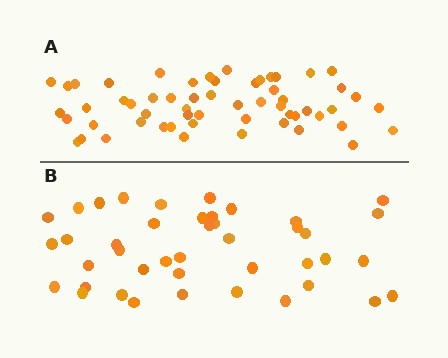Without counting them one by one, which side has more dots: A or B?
Region A (the top region) has more dots.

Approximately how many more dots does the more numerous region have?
Region A has approximately 15 more dots than region B.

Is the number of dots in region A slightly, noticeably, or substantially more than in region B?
Region A has noticeably more, but not dramatically so. The ratio is roughly 1.4 to 1.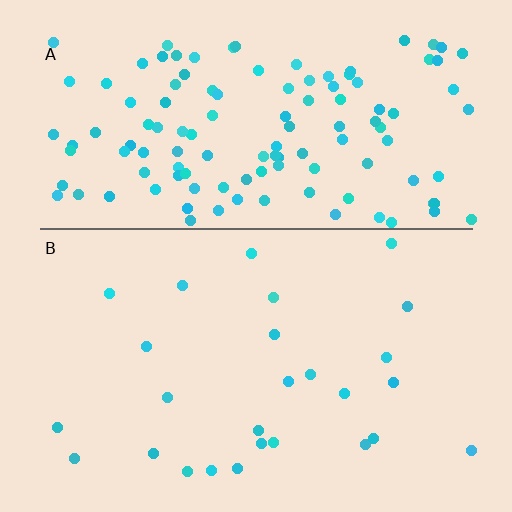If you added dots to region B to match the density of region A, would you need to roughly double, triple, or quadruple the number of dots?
Approximately quadruple.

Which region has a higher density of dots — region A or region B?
A (the top).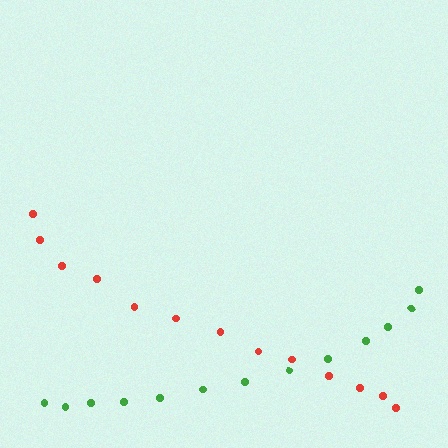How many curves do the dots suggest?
There are 2 distinct paths.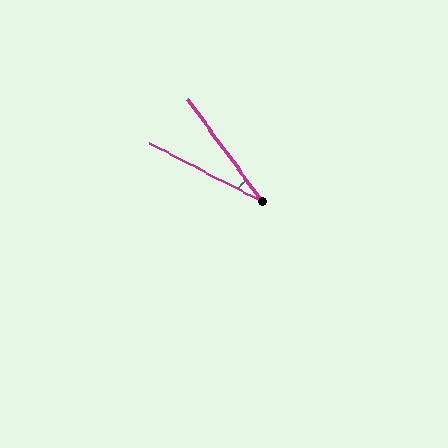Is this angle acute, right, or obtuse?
It is acute.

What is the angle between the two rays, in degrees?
Approximately 27 degrees.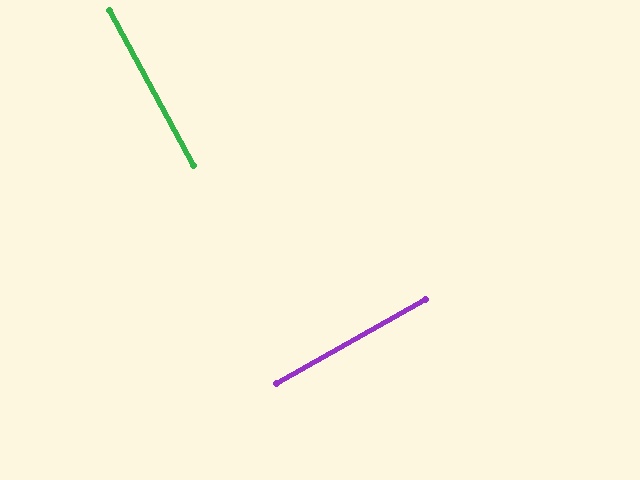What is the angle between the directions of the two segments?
Approximately 89 degrees.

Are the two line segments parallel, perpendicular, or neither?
Perpendicular — they meet at approximately 89°.